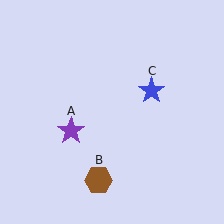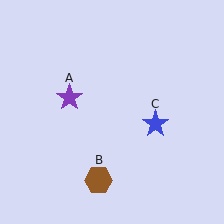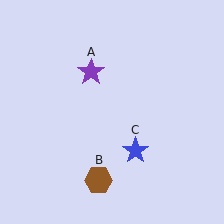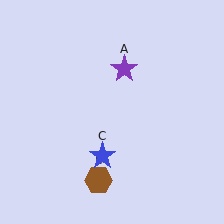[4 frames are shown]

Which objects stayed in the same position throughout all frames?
Brown hexagon (object B) remained stationary.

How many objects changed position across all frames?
2 objects changed position: purple star (object A), blue star (object C).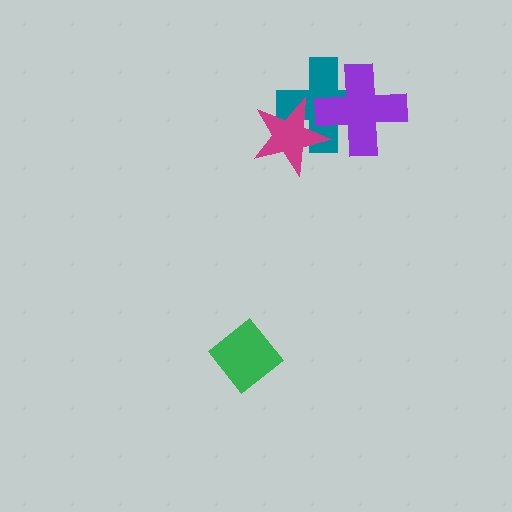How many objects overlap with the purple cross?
2 objects overlap with the purple cross.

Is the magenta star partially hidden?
Yes, it is partially covered by another shape.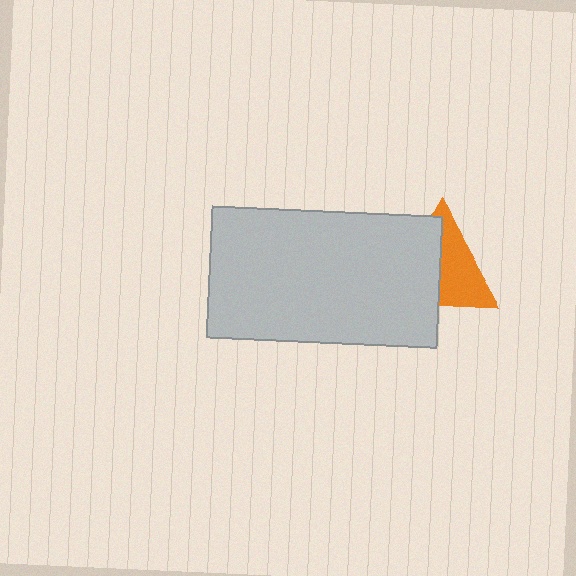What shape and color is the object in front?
The object in front is a light gray rectangle.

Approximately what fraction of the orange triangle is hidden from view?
Roughly 50% of the orange triangle is hidden behind the light gray rectangle.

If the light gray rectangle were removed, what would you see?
You would see the complete orange triangle.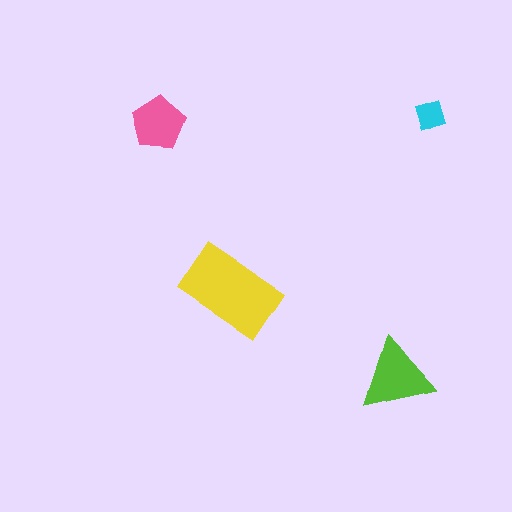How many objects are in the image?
There are 4 objects in the image.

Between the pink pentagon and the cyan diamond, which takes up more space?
The pink pentagon.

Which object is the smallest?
The cyan diamond.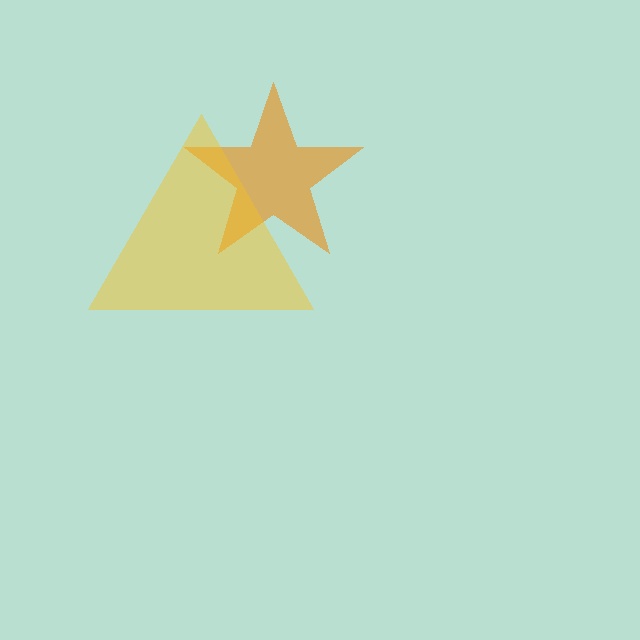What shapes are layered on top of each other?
The layered shapes are: an orange star, a yellow triangle.